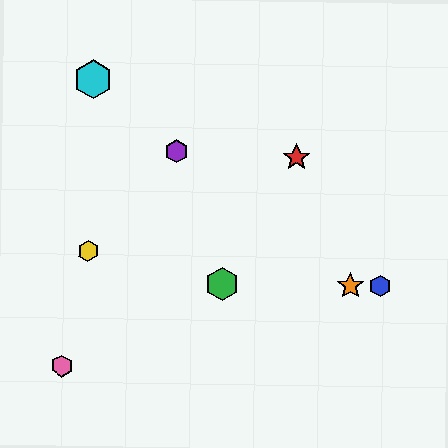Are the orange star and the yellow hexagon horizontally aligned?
No, the orange star is at y≈286 and the yellow hexagon is at y≈251.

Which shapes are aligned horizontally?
The blue hexagon, the green hexagon, the orange star are aligned horizontally.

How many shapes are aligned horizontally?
3 shapes (the blue hexagon, the green hexagon, the orange star) are aligned horizontally.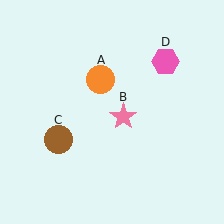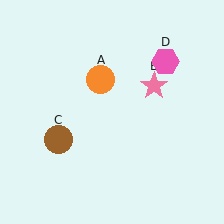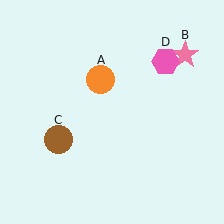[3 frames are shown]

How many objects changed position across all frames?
1 object changed position: pink star (object B).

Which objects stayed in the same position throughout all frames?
Orange circle (object A) and brown circle (object C) and pink hexagon (object D) remained stationary.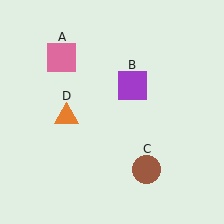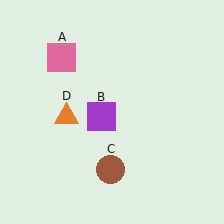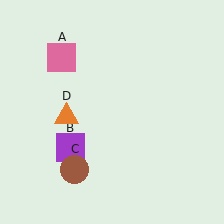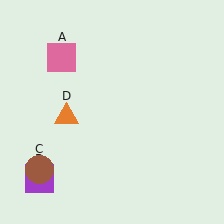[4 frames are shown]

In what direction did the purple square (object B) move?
The purple square (object B) moved down and to the left.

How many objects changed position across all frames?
2 objects changed position: purple square (object B), brown circle (object C).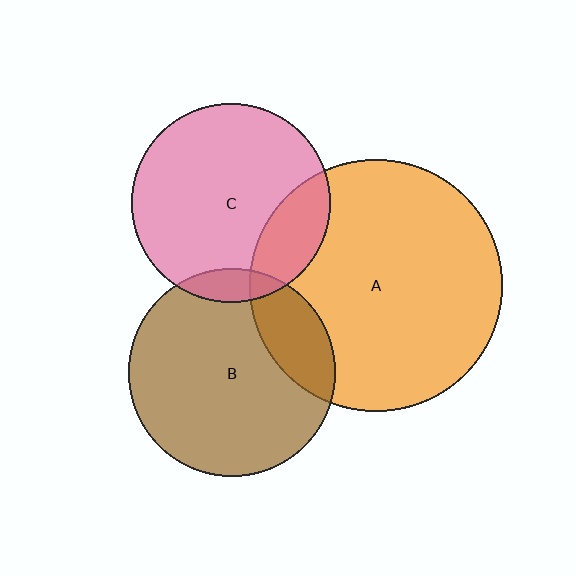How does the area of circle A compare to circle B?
Approximately 1.5 times.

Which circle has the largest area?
Circle A (orange).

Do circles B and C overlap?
Yes.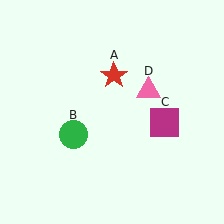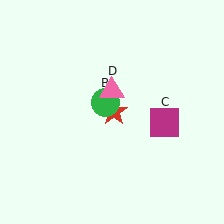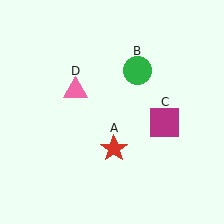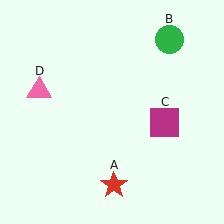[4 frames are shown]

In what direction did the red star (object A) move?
The red star (object A) moved down.